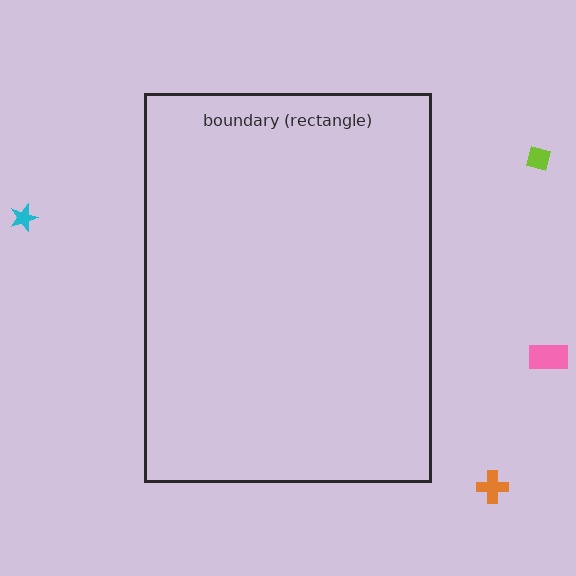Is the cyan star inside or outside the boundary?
Outside.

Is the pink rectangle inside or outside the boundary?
Outside.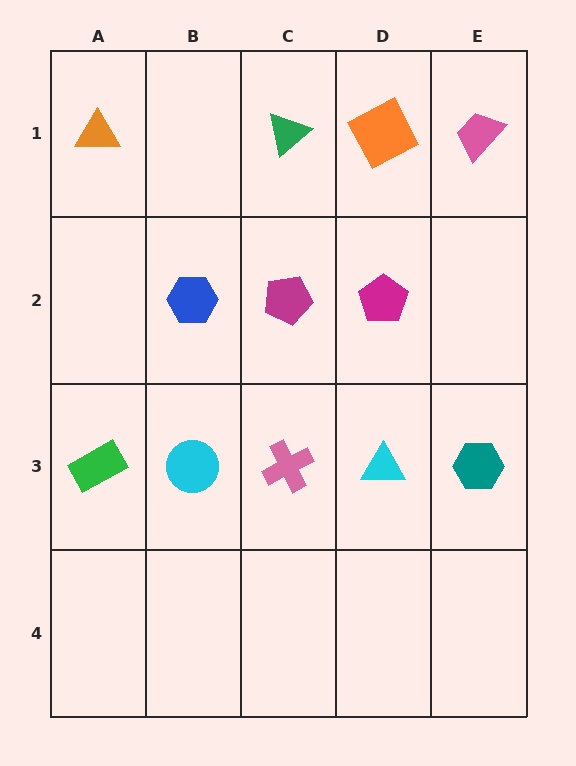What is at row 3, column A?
A green rectangle.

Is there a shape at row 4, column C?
No, that cell is empty.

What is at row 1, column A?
An orange triangle.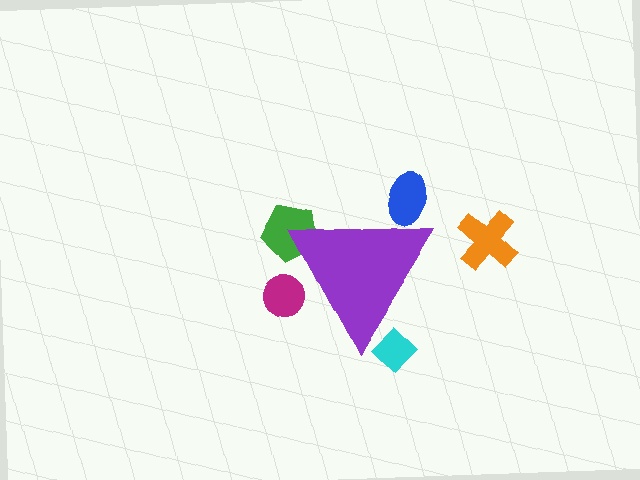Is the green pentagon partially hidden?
Yes, the green pentagon is partially hidden behind the purple triangle.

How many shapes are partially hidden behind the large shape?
4 shapes are partially hidden.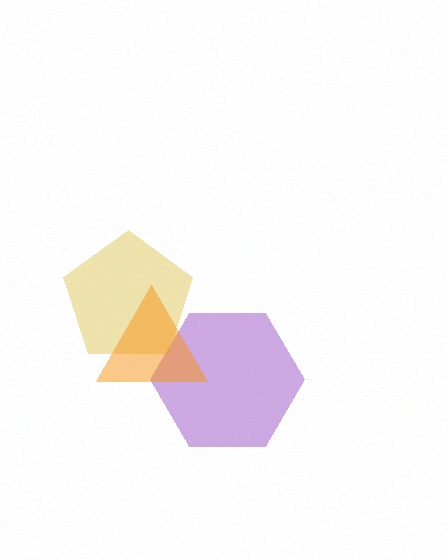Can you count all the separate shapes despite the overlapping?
Yes, there are 3 separate shapes.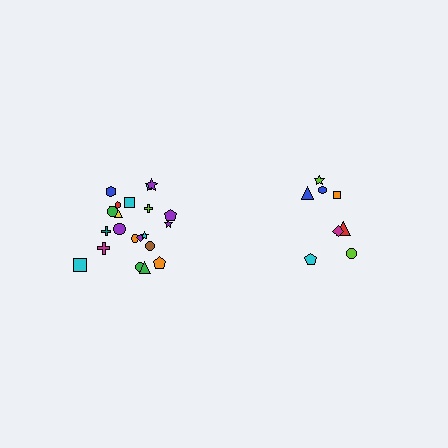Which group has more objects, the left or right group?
The left group.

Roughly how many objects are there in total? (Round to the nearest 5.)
Roughly 30 objects in total.